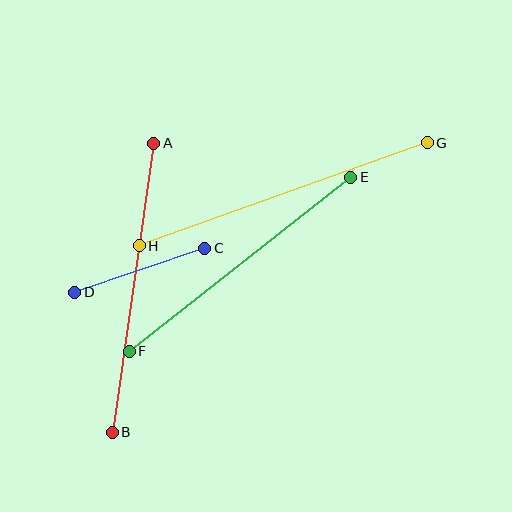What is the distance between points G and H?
The distance is approximately 306 pixels.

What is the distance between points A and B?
The distance is approximately 292 pixels.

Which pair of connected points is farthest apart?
Points G and H are farthest apart.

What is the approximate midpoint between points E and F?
The midpoint is at approximately (240, 264) pixels.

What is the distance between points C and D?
The distance is approximately 137 pixels.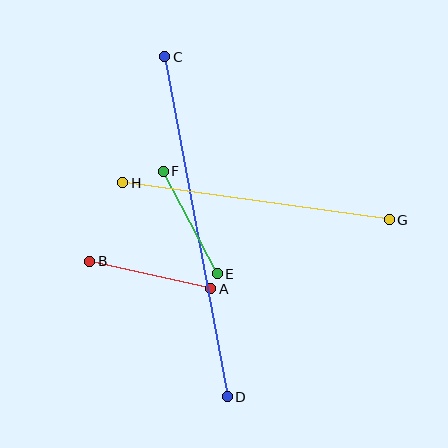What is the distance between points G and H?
The distance is approximately 269 pixels.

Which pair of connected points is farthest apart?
Points C and D are farthest apart.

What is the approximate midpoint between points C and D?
The midpoint is at approximately (196, 227) pixels.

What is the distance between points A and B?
The distance is approximately 124 pixels.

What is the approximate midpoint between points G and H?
The midpoint is at approximately (256, 201) pixels.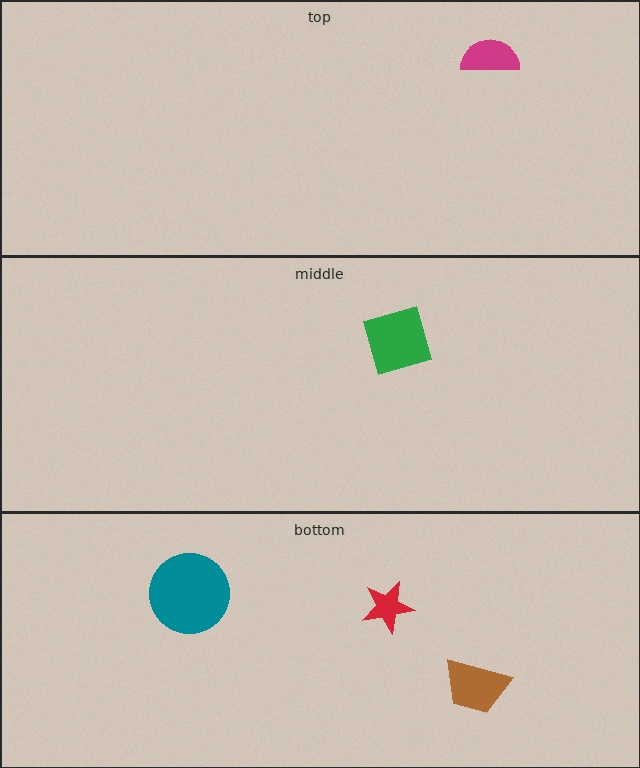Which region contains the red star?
The bottom region.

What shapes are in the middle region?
The green diamond.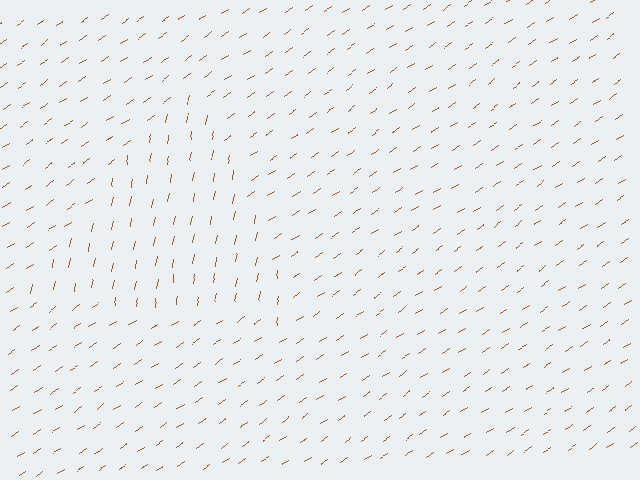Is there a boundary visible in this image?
Yes, there is a texture boundary formed by a change in line orientation.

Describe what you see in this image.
The image is filled with small brown line segments. A triangle region in the image has lines oriented differently from the surrounding lines, creating a visible texture boundary.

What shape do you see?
I see a triangle.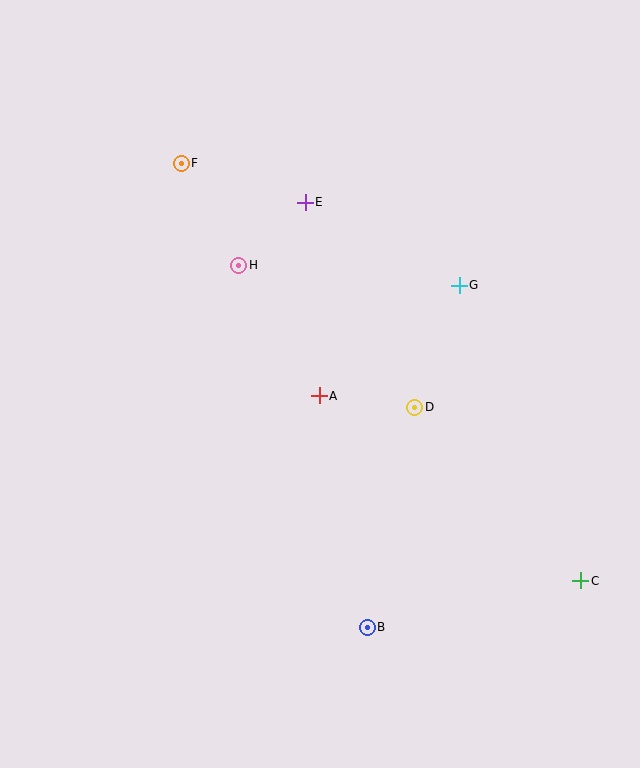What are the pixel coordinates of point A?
Point A is at (319, 396).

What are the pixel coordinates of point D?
Point D is at (415, 407).